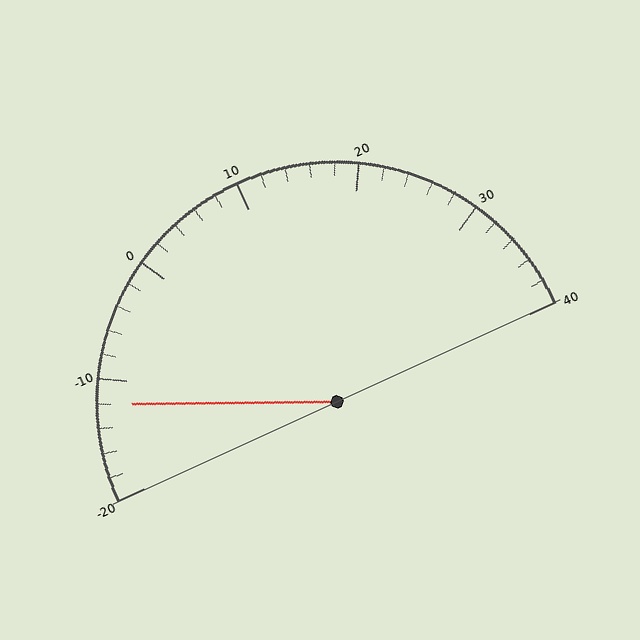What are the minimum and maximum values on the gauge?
The gauge ranges from -20 to 40.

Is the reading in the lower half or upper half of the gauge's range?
The reading is in the lower half of the range (-20 to 40).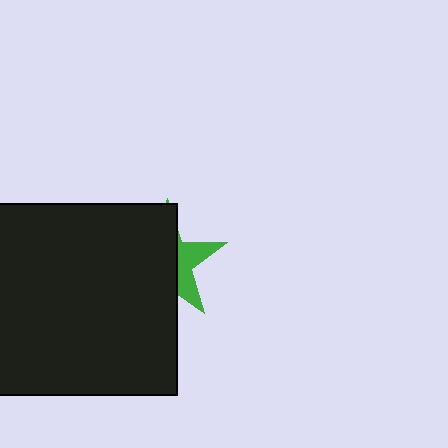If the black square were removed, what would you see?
You would see the complete green star.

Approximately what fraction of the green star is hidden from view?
Roughly 66% of the green star is hidden behind the black square.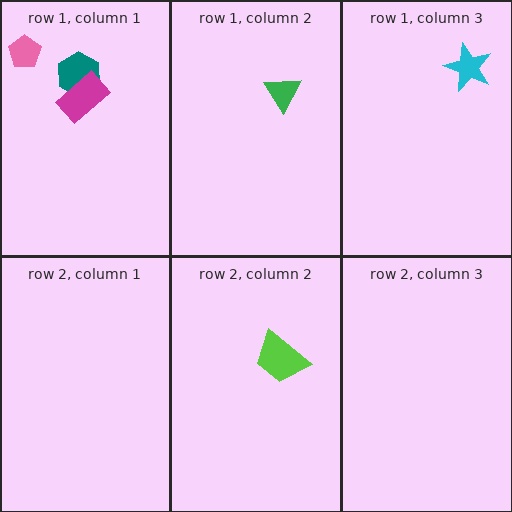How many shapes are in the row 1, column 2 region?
1.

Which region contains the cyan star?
The row 1, column 3 region.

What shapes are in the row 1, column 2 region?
The green triangle.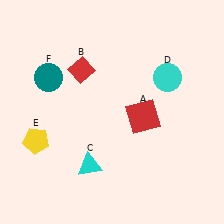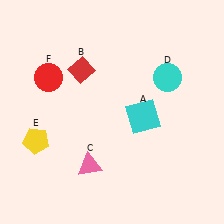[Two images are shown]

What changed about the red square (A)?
In Image 1, A is red. In Image 2, it changed to cyan.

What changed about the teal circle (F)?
In Image 1, F is teal. In Image 2, it changed to red.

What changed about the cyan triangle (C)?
In Image 1, C is cyan. In Image 2, it changed to pink.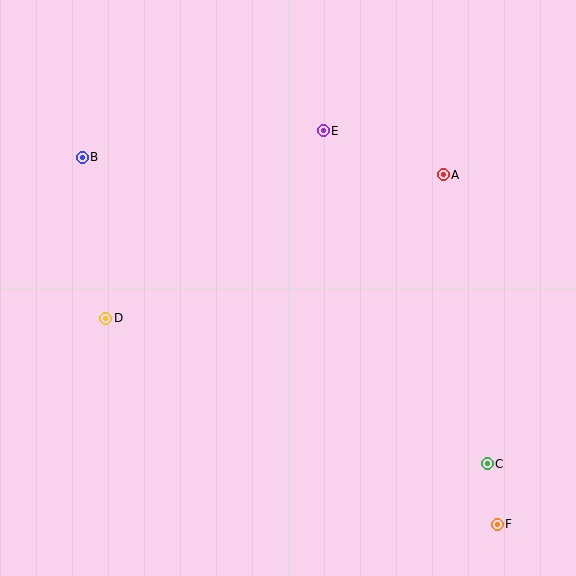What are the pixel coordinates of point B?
Point B is at (82, 157).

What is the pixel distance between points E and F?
The distance between E and F is 430 pixels.